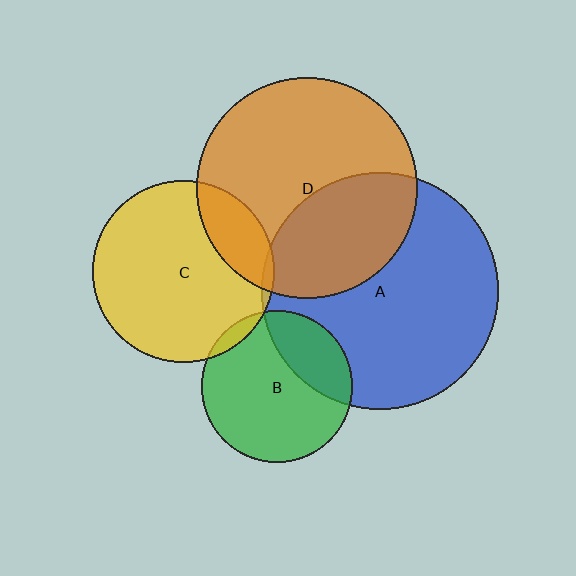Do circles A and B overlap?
Yes.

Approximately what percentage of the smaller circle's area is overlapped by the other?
Approximately 25%.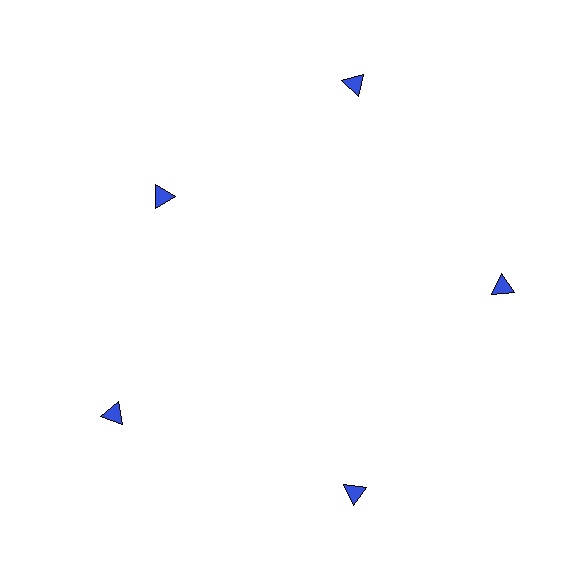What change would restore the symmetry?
The symmetry would be restored by moving it outward, back onto the ring so that all 5 triangles sit at equal angles and equal distance from the center.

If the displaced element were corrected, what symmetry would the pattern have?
It would have 5-fold rotational symmetry — the pattern would map onto itself every 72 degrees.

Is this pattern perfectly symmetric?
No. The 5 blue triangles are arranged in a ring, but one element near the 10 o'clock position is pulled inward toward the center, breaking the 5-fold rotational symmetry.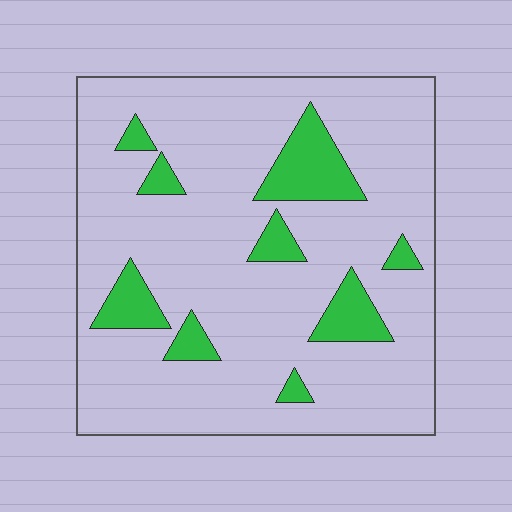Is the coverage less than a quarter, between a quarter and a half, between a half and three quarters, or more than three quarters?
Less than a quarter.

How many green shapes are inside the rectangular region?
9.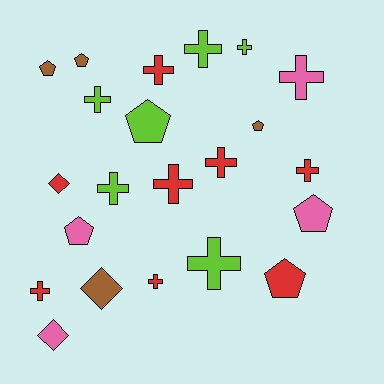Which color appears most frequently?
Red, with 8 objects.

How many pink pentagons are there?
There are 2 pink pentagons.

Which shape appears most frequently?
Cross, with 12 objects.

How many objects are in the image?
There are 22 objects.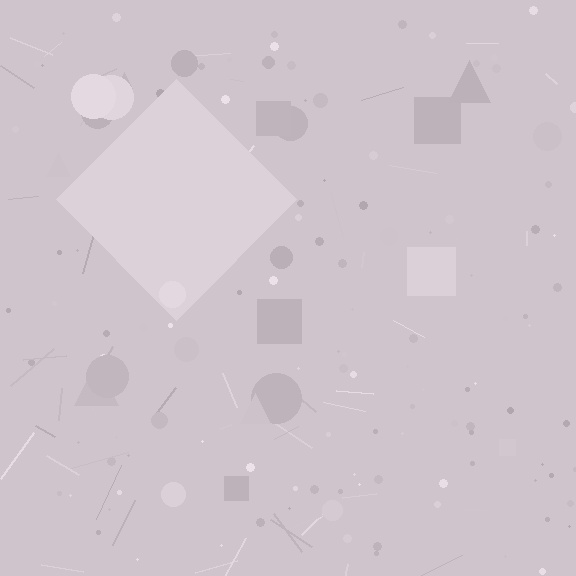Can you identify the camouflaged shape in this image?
The camouflaged shape is a diamond.